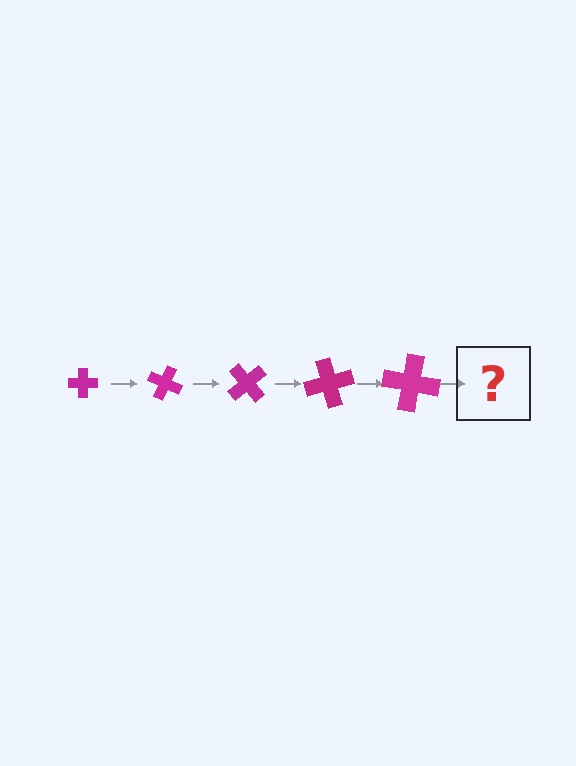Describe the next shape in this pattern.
It should be a cross, larger than the previous one and rotated 125 degrees from the start.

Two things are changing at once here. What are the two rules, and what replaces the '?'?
The two rules are that the cross grows larger each step and it rotates 25 degrees each step. The '?' should be a cross, larger than the previous one and rotated 125 degrees from the start.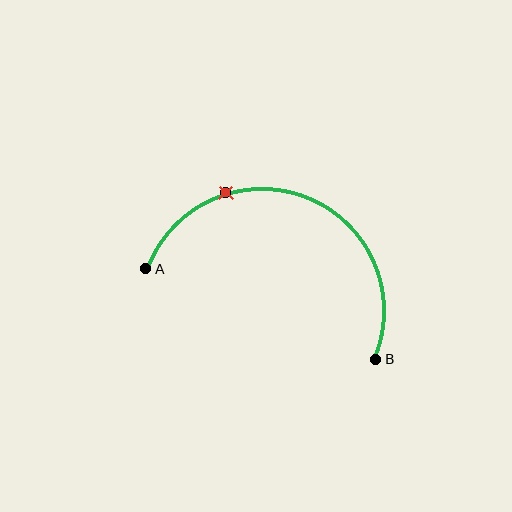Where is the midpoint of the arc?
The arc midpoint is the point on the curve farthest from the straight line joining A and B. It sits above that line.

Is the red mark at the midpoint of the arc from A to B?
No. The red mark lies on the arc but is closer to endpoint A. The arc midpoint would be at the point on the curve equidistant along the arc from both A and B.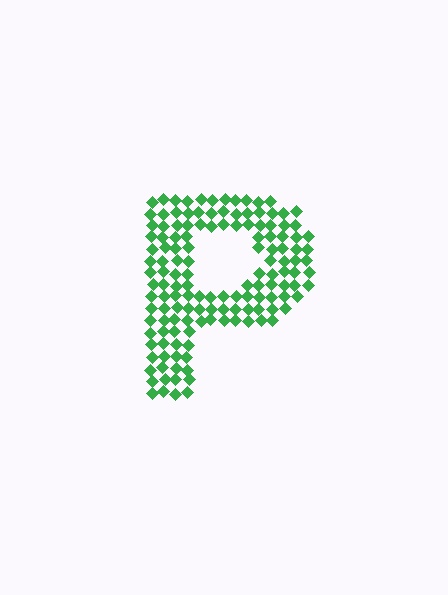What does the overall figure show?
The overall figure shows the letter P.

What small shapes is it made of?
It is made of small diamonds.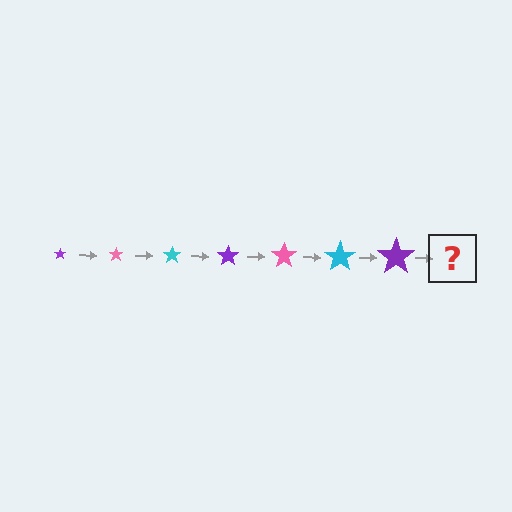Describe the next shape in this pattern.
It should be a pink star, larger than the previous one.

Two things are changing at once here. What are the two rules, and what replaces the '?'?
The two rules are that the star grows larger each step and the color cycles through purple, pink, and cyan. The '?' should be a pink star, larger than the previous one.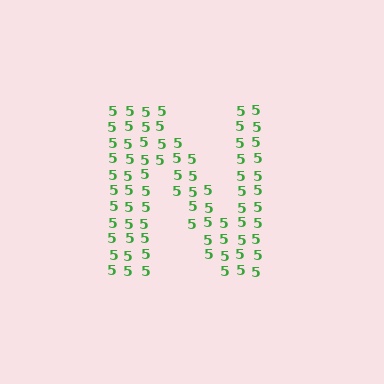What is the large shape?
The large shape is the letter N.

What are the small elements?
The small elements are digit 5's.